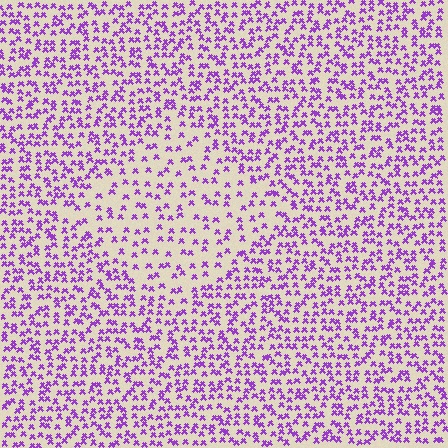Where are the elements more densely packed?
The elements are more densely packed outside the diamond boundary.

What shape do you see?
I see a diamond.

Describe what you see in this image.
The image contains small purple elements arranged at two different densities. A diamond-shaped region is visible where the elements are less densely packed than the surrounding area.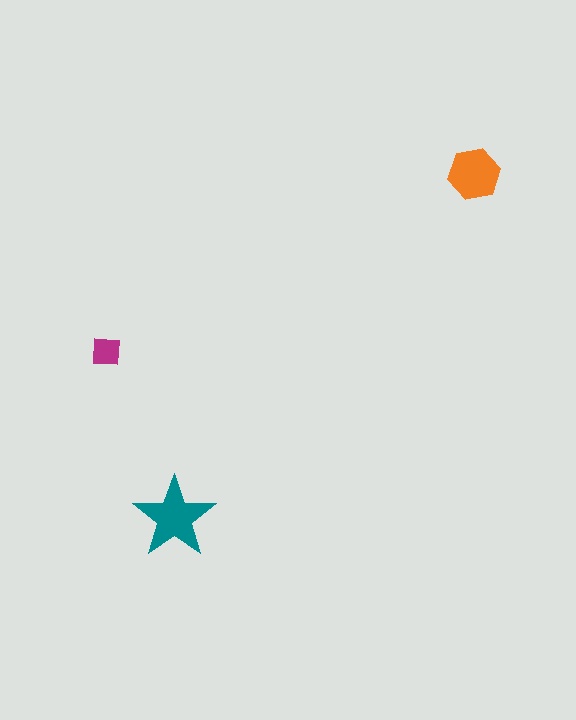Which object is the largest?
The teal star.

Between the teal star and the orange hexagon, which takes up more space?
The teal star.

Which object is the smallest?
The magenta square.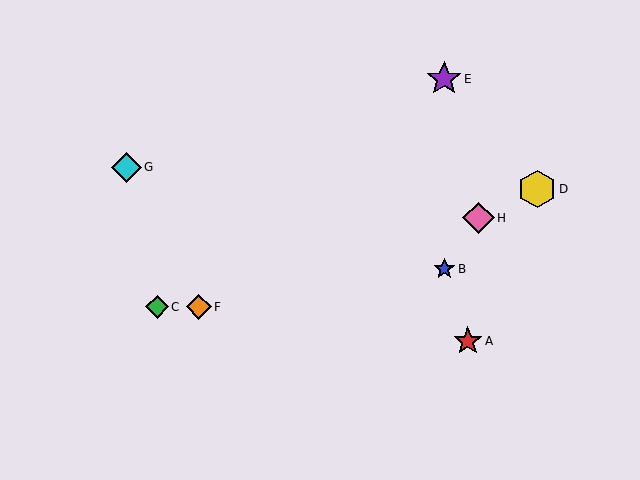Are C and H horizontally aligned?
No, C is at y≈307 and H is at y≈218.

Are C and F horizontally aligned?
Yes, both are at y≈307.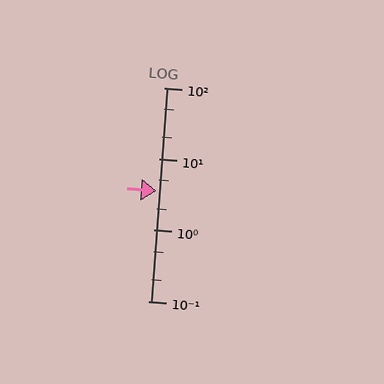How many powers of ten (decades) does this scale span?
The scale spans 3 decades, from 0.1 to 100.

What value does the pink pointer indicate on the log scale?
The pointer indicates approximately 3.5.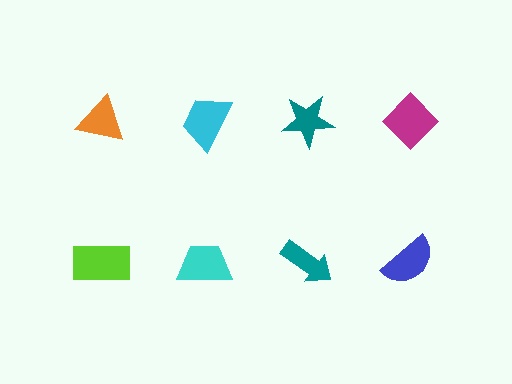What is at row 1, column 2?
A cyan trapezoid.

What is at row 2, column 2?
A cyan trapezoid.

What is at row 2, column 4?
A blue semicircle.